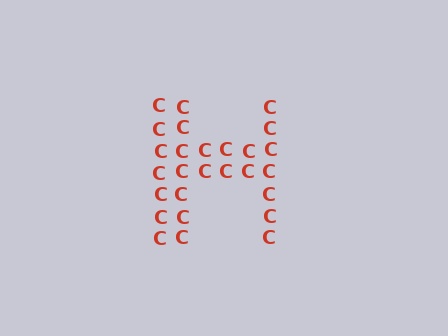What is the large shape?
The large shape is the letter H.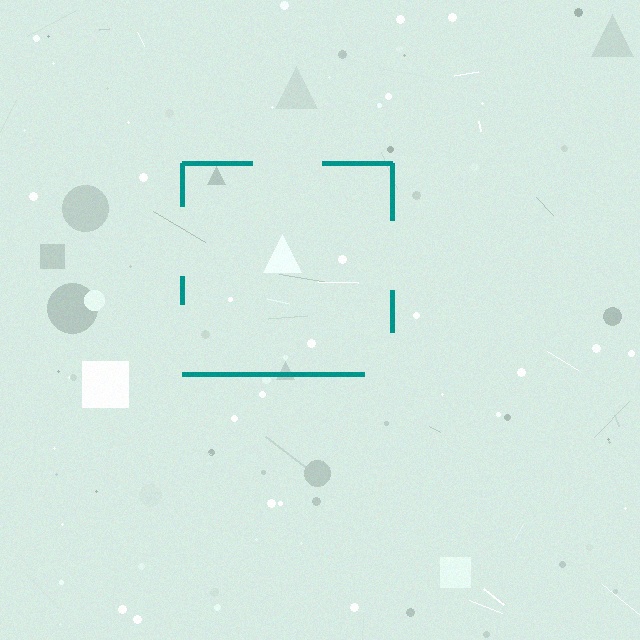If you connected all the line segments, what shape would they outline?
They would outline a square.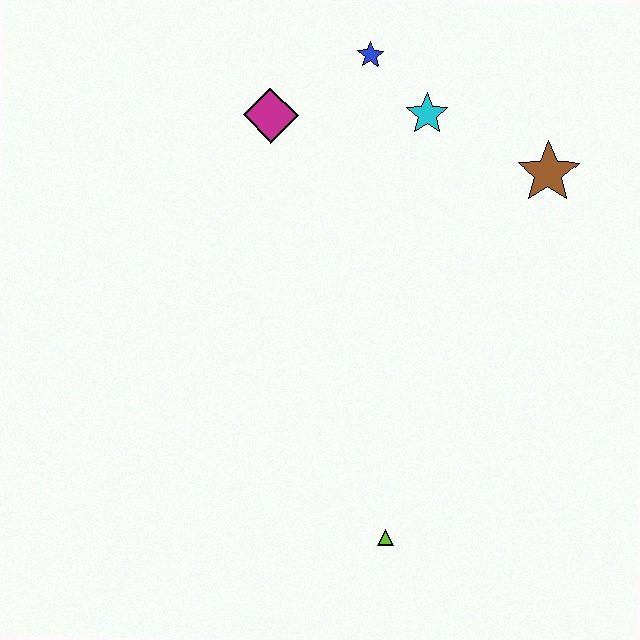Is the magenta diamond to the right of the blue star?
No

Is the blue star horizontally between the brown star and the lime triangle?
No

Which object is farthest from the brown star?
The lime triangle is farthest from the brown star.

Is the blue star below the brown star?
No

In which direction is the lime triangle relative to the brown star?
The lime triangle is below the brown star.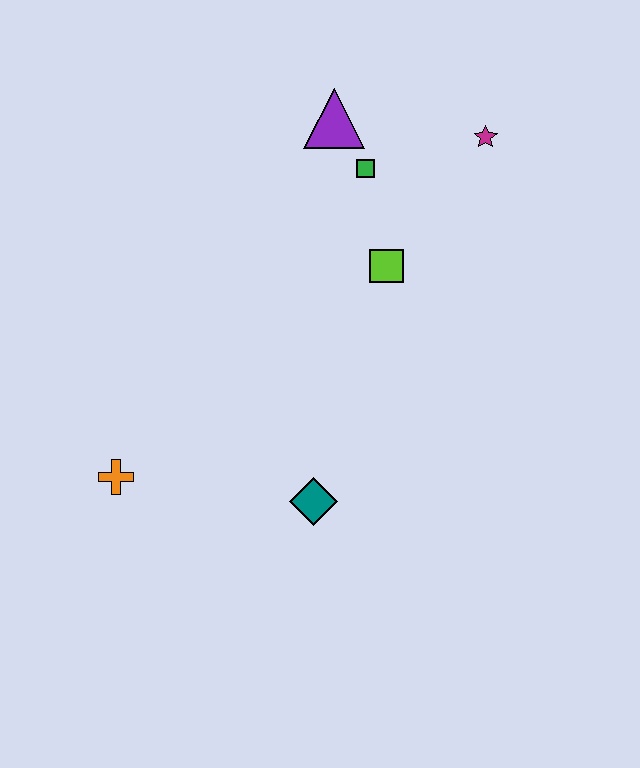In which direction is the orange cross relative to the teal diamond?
The orange cross is to the left of the teal diamond.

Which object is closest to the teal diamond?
The orange cross is closest to the teal diamond.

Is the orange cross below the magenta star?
Yes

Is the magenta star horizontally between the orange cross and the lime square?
No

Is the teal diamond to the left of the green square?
Yes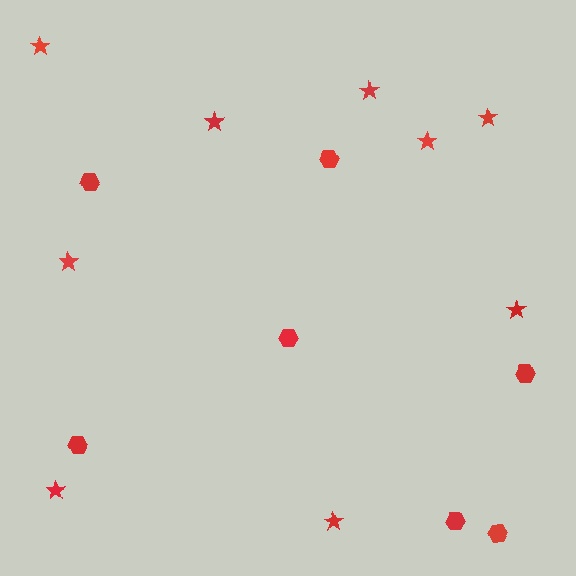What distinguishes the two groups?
There are 2 groups: one group of stars (9) and one group of hexagons (7).